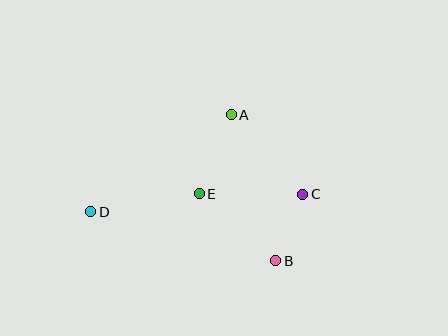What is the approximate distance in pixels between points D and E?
The distance between D and E is approximately 110 pixels.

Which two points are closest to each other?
Points B and C are closest to each other.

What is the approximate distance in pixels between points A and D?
The distance between A and D is approximately 171 pixels.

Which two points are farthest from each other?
Points C and D are farthest from each other.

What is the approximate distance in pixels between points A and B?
The distance between A and B is approximately 153 pixels.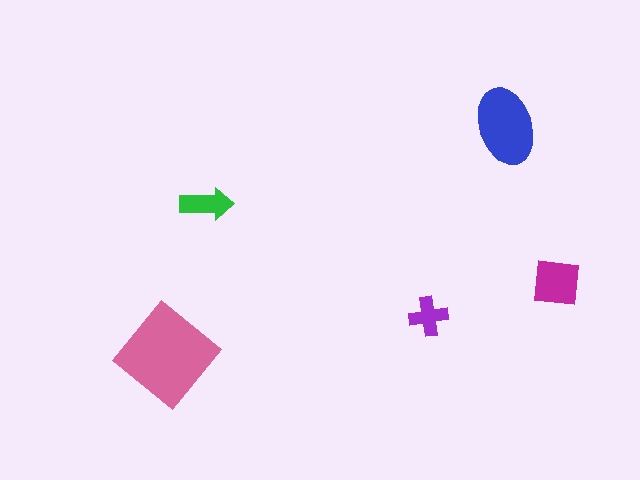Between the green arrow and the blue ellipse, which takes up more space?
The blue ellipse.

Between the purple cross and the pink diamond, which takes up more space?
The pink diamond.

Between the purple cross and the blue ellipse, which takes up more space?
The blue ellipse.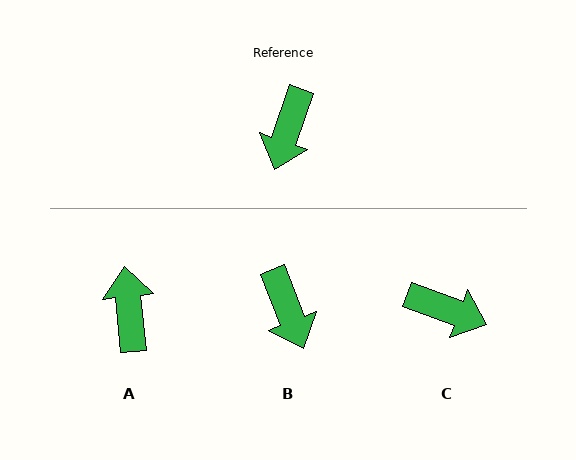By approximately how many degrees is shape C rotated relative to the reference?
Approximately 88 degrees counter-clockwise.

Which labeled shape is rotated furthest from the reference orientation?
A, about 155 degrees away.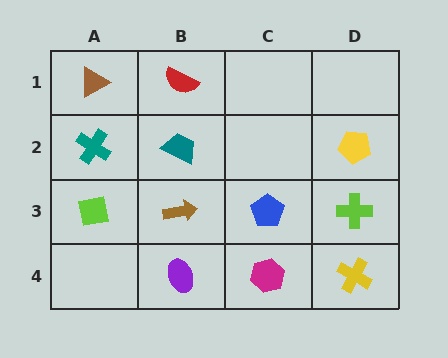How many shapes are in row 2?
3 shapes.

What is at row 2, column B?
A teal trapezoid.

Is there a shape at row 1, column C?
No, that cell is empty.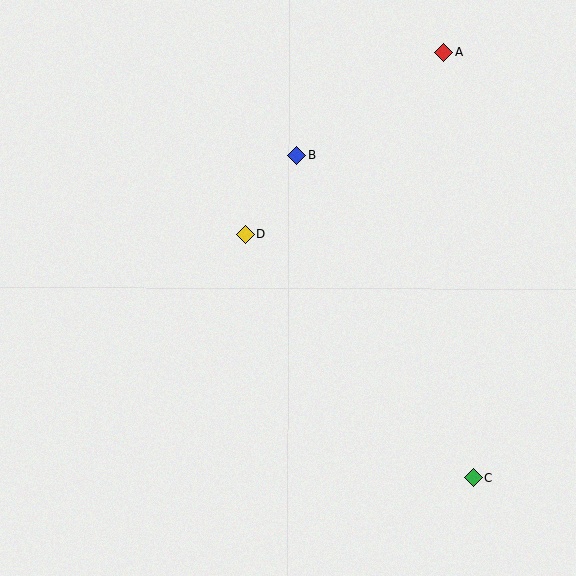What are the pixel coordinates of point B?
Point B is at (297, 155).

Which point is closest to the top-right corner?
Point A is closest to the top-right corner.